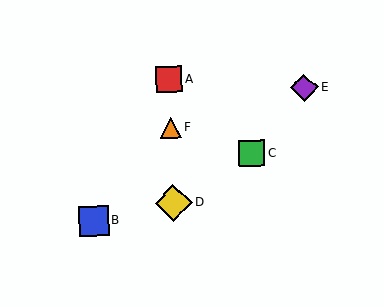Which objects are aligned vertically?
Objects A, D, F are aligned vertically.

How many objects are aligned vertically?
3 objects (A, D, F) are aligned vertically.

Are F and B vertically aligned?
No, F is at x≈171 and B is at x≈94.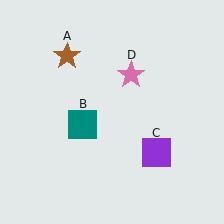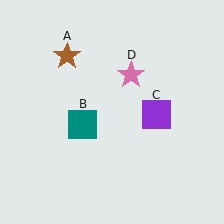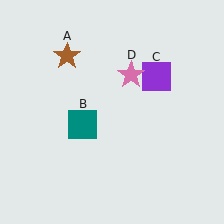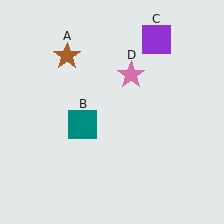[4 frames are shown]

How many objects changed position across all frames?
1 object changed position: purple square (object C).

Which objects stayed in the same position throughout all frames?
Brown star (object A) and teal square (object B) and pink star (object D) remained stationary.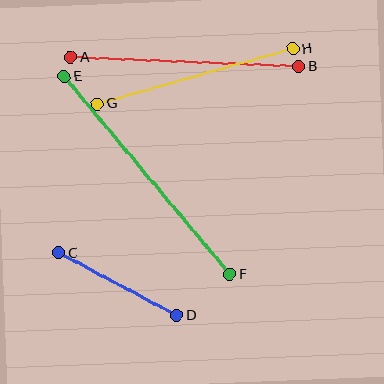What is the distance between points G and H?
The distance is approximately 203 pixels.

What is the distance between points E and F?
The distance is approximately 258 pixels.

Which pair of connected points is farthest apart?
Points E and F are farthest apart.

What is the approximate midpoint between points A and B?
The midpoint is at approximately (185, 62) pixels.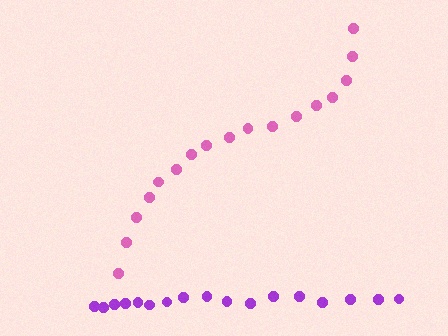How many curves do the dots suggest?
There are 2 distinct paths.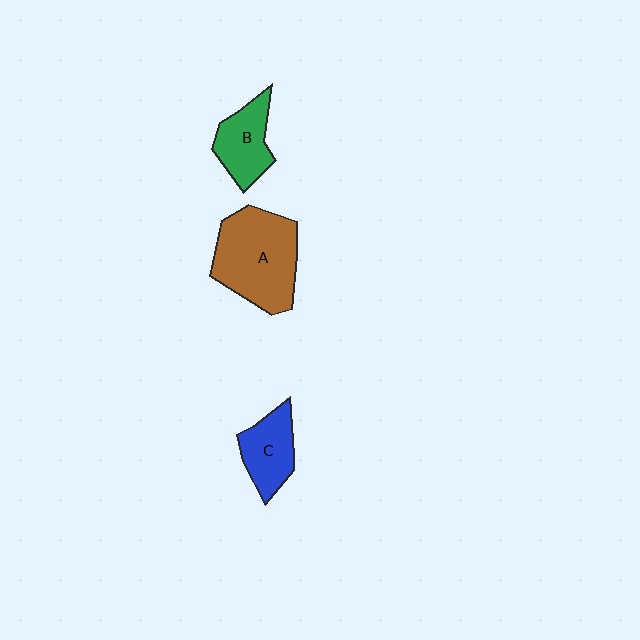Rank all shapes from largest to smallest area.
From largest to smallest: A (brown), B (green), C (blue).